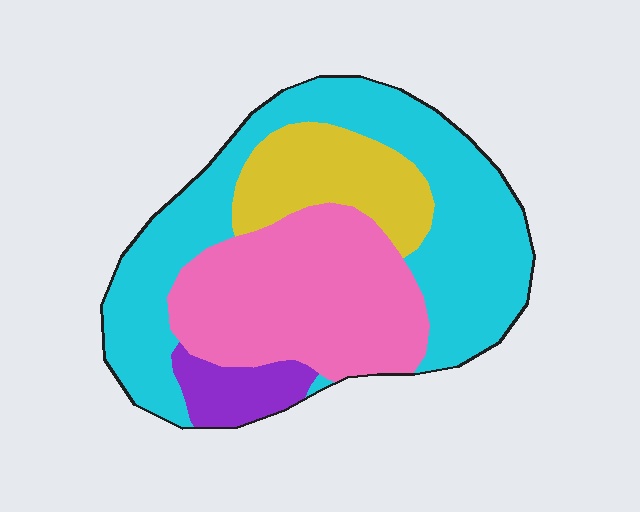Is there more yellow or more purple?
Yellow.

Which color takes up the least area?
Purple, at roughly 5%.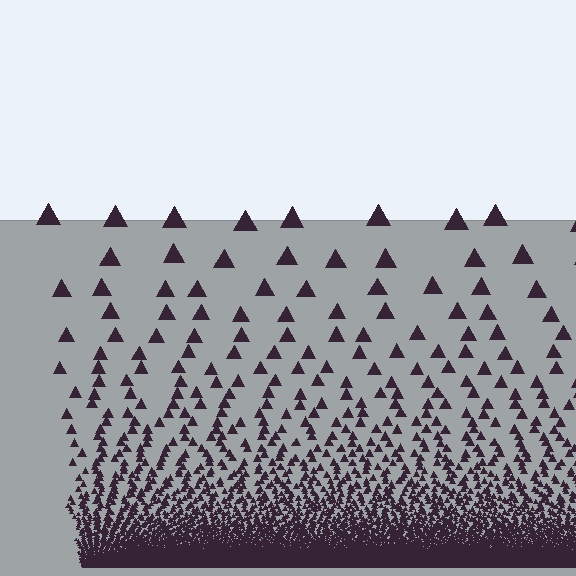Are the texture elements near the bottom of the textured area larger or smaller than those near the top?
Smaller. The gradient is inverted — elements near the bottom are smaller and denser.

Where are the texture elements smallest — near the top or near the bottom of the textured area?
Near the bottom.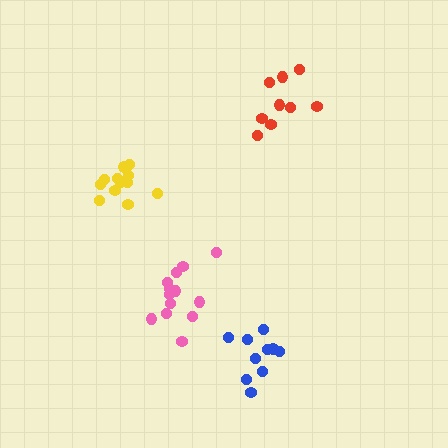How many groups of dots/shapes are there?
There are 4 groups.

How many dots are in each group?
Group 1: 12 dots, Group 2: 10 dots, Group 3: 9 dots, Group 4: 14 dots (45 total).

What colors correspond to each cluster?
The clusters are colored: yellow, blue, red, pink.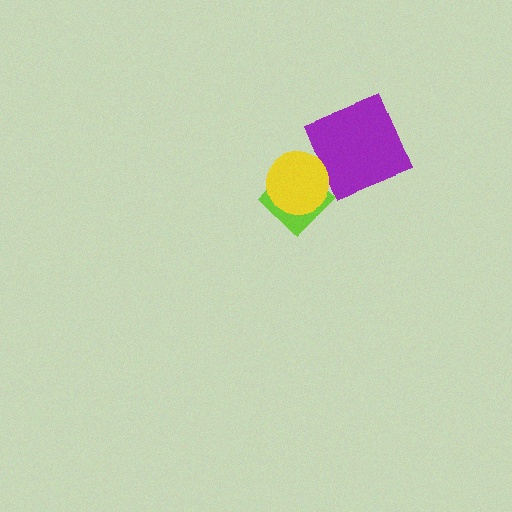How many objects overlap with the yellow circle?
1 object overlaps with the yellow circle.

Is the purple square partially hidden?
No, no other shape covers it.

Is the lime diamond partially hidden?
Yes, it is partially covered by another shape.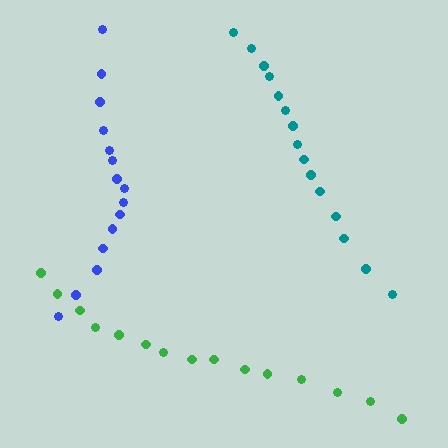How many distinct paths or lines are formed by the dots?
There are 3 distinct paths.